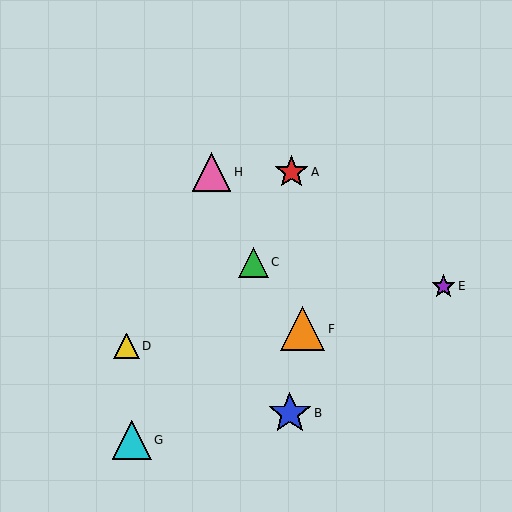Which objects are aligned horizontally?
Objects A, H are aligned horizontally.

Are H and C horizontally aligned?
No, H is at y≈172 and C is at y≈262.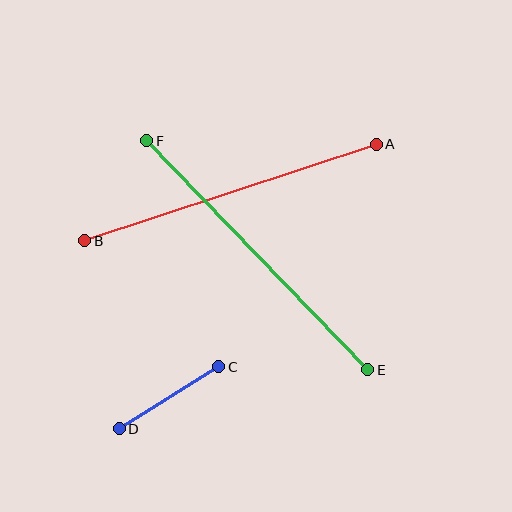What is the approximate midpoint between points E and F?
The midpoint is at approximately (257, 255) pixels.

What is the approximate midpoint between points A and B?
The midpoint is at approximately (230, 193) pixels.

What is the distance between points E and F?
The distance is approximately 318 pixels.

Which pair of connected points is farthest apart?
Points E and F are farthest apart.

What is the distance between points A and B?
The distance is approximately 307 pixels.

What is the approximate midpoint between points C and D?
The midpoint is at approximately (169, 398) pixels.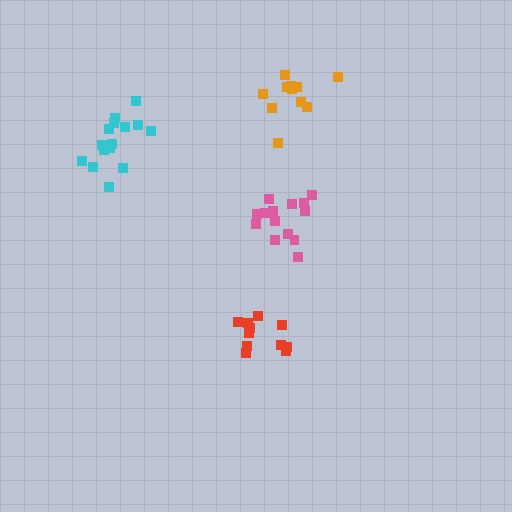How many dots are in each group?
Group 1: 11 dots, Group 2: 11 dots, Group 3: 14 dots, Group 4: 15 dots (51 total).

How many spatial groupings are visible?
There are 4 spatial groupings.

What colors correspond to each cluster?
The clusters are colored: orange, red, pink, cyan.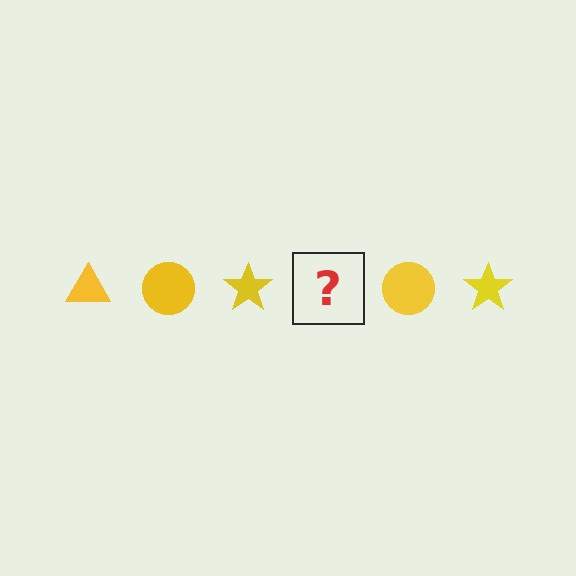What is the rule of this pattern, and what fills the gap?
The rule is that the pattern cycles through triangle, circle, star shapes in yellow. The gap should be filled with a yellow triangle.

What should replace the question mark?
The question mark should be replaced with a yellow triangle.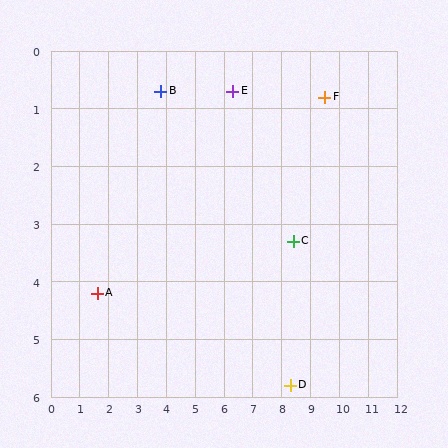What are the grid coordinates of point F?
Point F is at approximately (9.5, 0.8).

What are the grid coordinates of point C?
Point C is at approximately (8.4, 3.3).